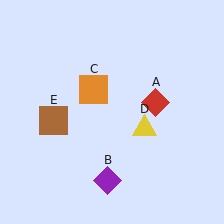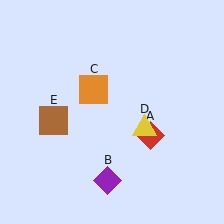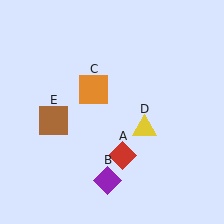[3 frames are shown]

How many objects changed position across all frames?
1 object changed position: red diamond (object A).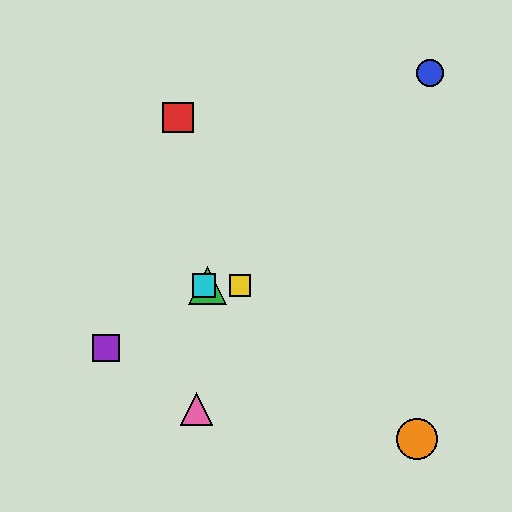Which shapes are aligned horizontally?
The green triangle, the yellow square, the cyan square are aligned horizontally.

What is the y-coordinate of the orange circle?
The orange circle is at y≈439.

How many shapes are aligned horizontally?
3 shapes (the green triangle, the yellow square, the cyan square) are aligned horizontally.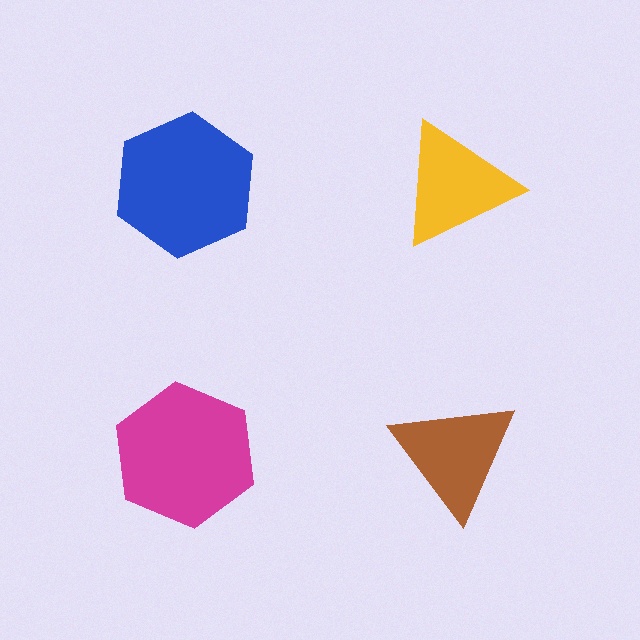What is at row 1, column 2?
A yellow triangle.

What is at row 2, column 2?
A brown triangle.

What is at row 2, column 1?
A magenta hexagon.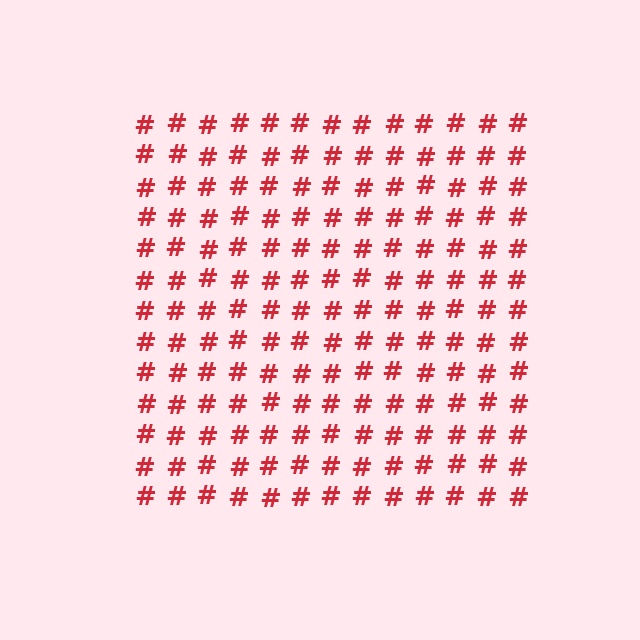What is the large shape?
The large shape is a square.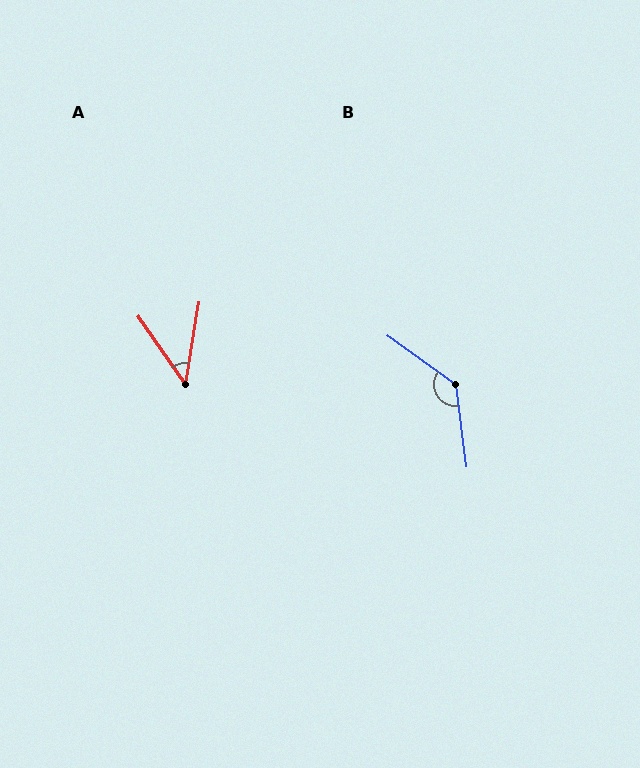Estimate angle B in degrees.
Approximately 133 degrees.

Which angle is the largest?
B, at approximately 133 degrees.